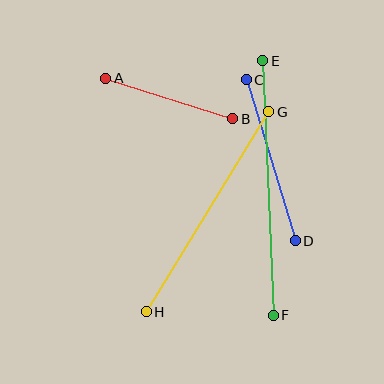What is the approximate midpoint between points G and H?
The midpoint is at approximately (207, 212) pixels.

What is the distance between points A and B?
The distance is approximately 133 pixels.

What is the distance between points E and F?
The distance is approximately 255 pixels.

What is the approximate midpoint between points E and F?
The midpoint is at approximately (268, 188) pixels.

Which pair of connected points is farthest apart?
Points E and F are farthest apart.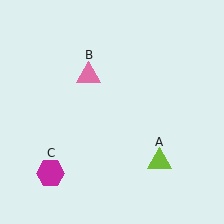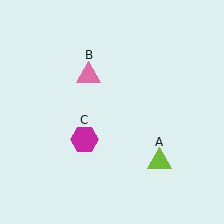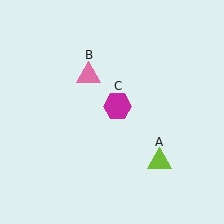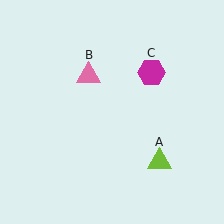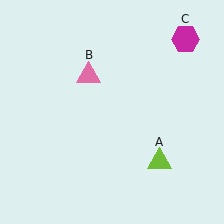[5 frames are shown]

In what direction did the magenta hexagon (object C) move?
The magenta hexagon (object C) moved up and to the right.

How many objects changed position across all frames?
1 object changed position: magenta hexagon (object C).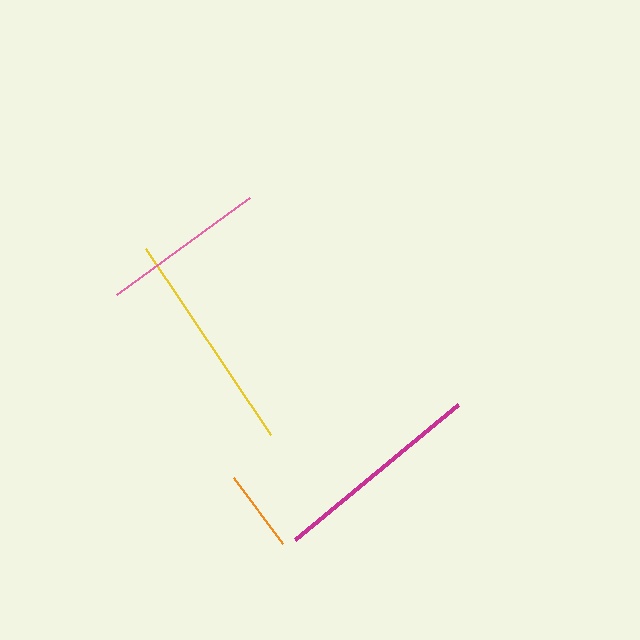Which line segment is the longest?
The yellow line is the longest at approximately 224 pixels.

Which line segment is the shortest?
The orange line is the shortest at approximately 83 pixels.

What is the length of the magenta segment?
The magenta segment is approximately 211 pixels long.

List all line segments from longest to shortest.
From longest to shortest: yellow, magenta, pink, orange.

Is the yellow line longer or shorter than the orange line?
The yellow line is longer than the orange line.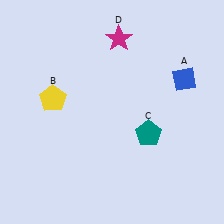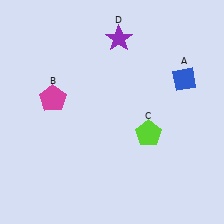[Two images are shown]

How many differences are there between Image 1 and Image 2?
There are 3 differences between the two images.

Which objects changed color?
B changed from yellow to magenta. C changed from teal to lime. D changed from magenta to purple.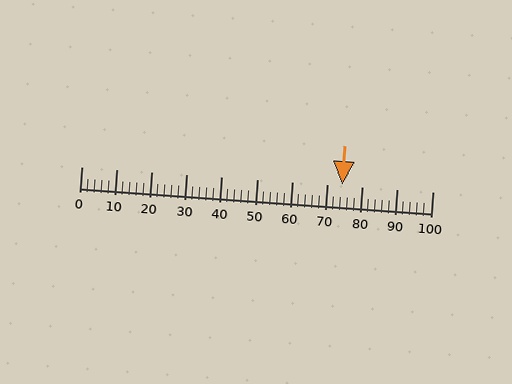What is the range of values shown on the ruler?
The ruler shows values from 0 to 100.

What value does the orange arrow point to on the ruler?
The orange arrow points to approximately 74.